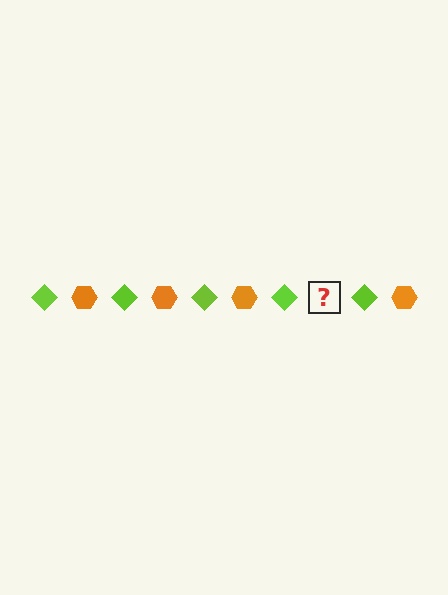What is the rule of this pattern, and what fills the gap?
The rule is that the pattern alternates between lime diamond and orange hexagon. The gap should be filled with an orange hexagon.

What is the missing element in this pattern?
The missing element is an orange hexagon.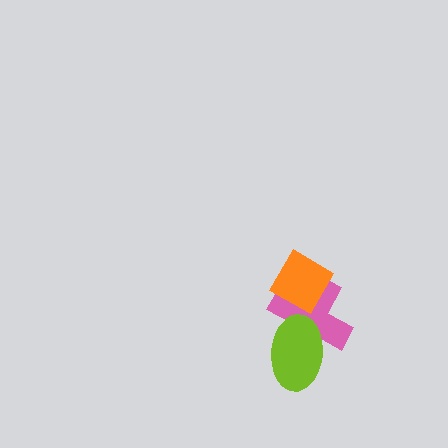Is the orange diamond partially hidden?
No, no other shape covers it.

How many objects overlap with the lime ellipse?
1 object overlaps with the lime ellipse.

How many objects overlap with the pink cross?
2 objects overlap with the pink cross.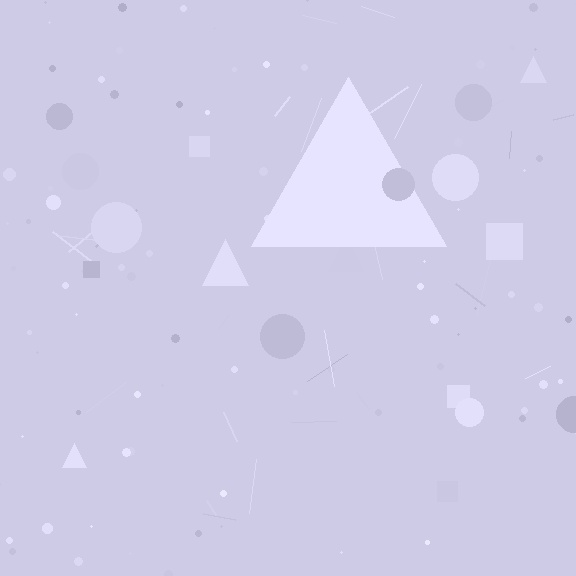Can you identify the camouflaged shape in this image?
The camouflaged shape is a triangle.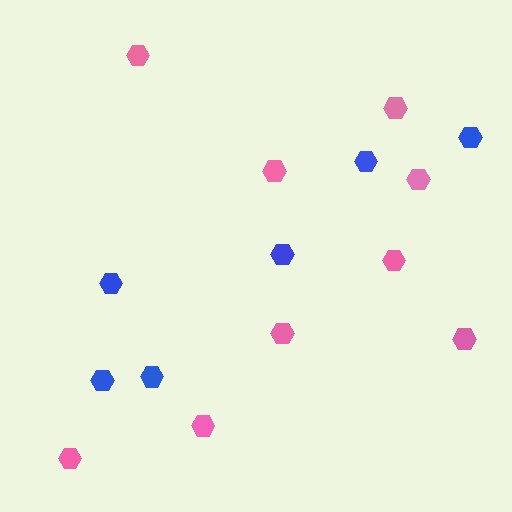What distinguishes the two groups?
There are 2 groups: one group of blue hexagons (6) and one group of pink hexagons (9).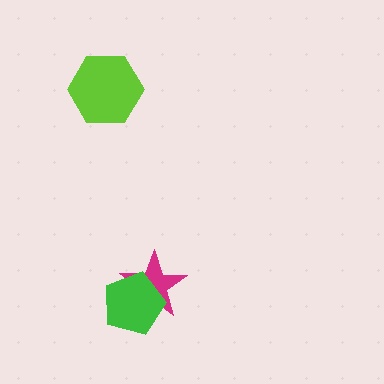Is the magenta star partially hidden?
Yes, it is partially covered by another shape.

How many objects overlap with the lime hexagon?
0 objects overlap with the lime hexagon.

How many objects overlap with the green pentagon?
1 object overlaps with the green pentagon.